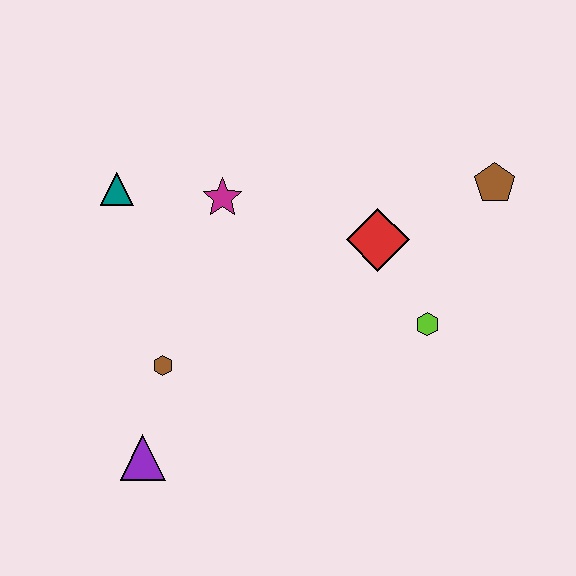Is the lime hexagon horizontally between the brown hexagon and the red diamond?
No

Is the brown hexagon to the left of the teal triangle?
No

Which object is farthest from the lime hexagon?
The teal triangle is farthest from the lime hexagon.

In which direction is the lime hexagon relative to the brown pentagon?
The lime hexagon is below the brown pentagon.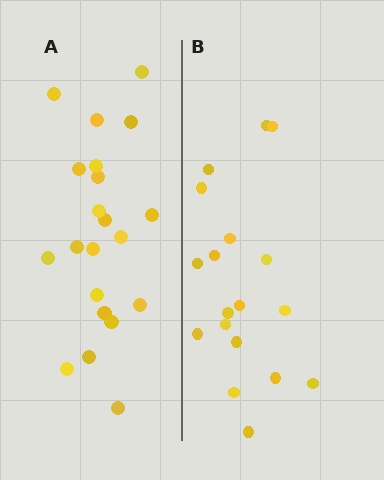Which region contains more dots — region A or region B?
Region A (the left region) has more dots.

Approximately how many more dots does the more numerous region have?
Region A has just a few more — roughly 2 or 3 more dots than region B.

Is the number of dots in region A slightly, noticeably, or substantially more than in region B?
Region A has only slightly more — the two regions are fairly close. The ratio is roughly 1.2 to 1.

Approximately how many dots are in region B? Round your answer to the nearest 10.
About 20 dots. (The exact count is 18, which rounds to 20.)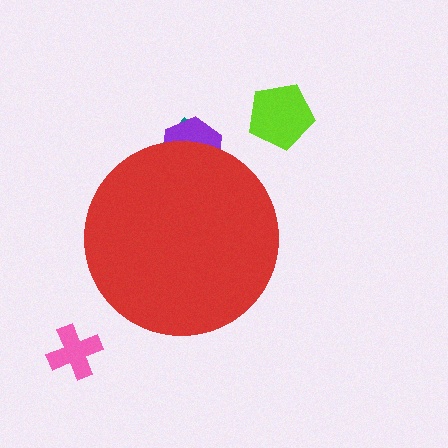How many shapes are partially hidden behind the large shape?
2 shapes are partially hidden.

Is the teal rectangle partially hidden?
Yes, the teal rectangle is partially hidden behind the red circle.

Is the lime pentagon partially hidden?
No, the lime pentagon is fully visible.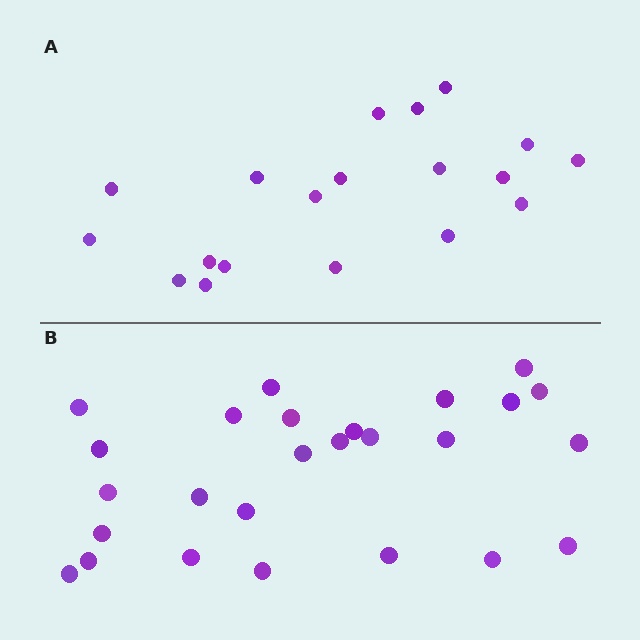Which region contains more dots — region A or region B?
Region B (the bottom region) has more dots.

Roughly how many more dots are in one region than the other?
Region B has roughly 8 or so more dots than region A.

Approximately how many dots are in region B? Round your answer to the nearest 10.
About 30 dots. (The exact count is 26, which rounds to 30.)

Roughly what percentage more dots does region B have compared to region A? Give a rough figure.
About 35% more.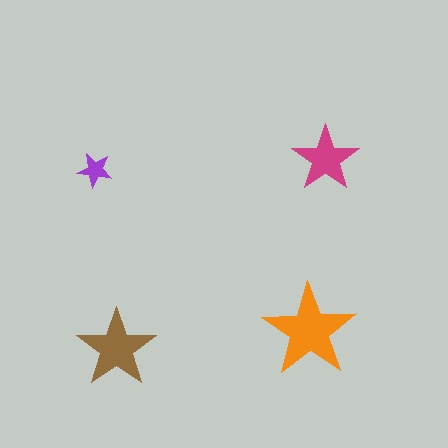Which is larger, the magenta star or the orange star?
The orange one.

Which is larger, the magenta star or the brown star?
The brown one.